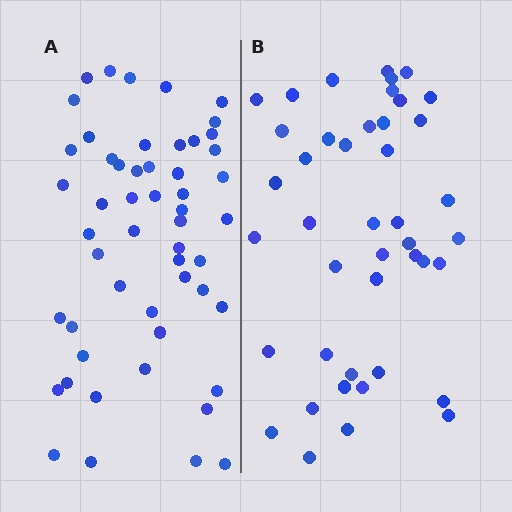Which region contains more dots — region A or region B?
Region A (the left region) has more dots.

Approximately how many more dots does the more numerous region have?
Region A has roughly 10 or so more dots than region B.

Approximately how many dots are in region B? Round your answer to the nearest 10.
About 40 dots. (The exact count is 43, which rounds to 40.)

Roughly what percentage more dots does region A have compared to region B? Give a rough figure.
About 25% more.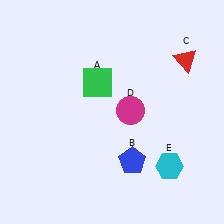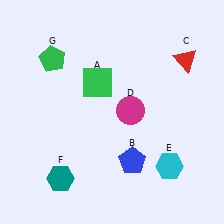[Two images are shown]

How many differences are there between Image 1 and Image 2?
There are 2 differences between the two images.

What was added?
A teal hexagon (F), a green pentagon (G) were added in Image 2.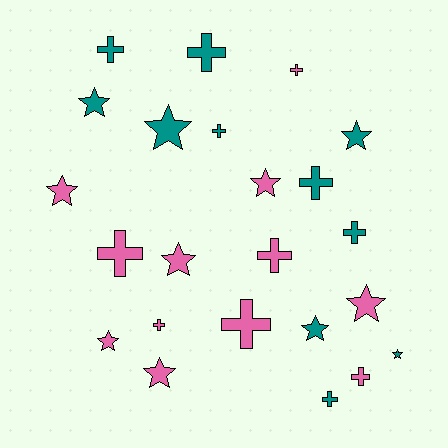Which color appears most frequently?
Pink, with 12 objects.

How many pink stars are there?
There are 6 pink stars.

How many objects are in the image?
There are 23 objects.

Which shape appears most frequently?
Cross, with 12 objects.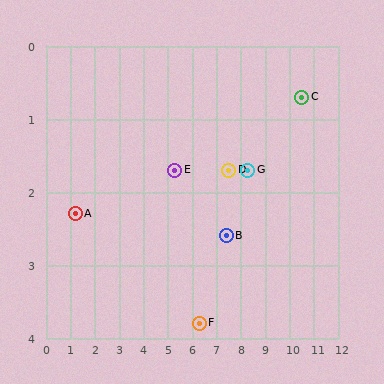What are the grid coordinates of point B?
Point B is at approximately (7.4, 2.6).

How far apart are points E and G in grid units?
Points E and G are about 3.0 grid units apart.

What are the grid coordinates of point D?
Point D is at approximately (7.5, 1.7).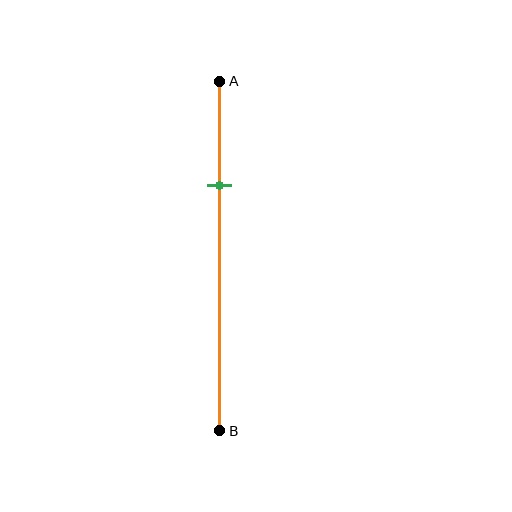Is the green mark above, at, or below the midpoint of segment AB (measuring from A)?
The green mark is above the midpoint of segment AB.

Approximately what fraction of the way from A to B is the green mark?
The green mark is approximately 30% of the way from A to B.